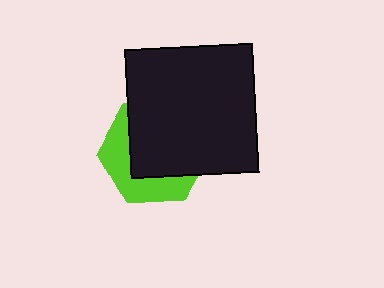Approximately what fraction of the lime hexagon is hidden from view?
Roughly 61% of the lime hexagon is hidden behind the black square.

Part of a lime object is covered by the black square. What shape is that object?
It is a hexagon.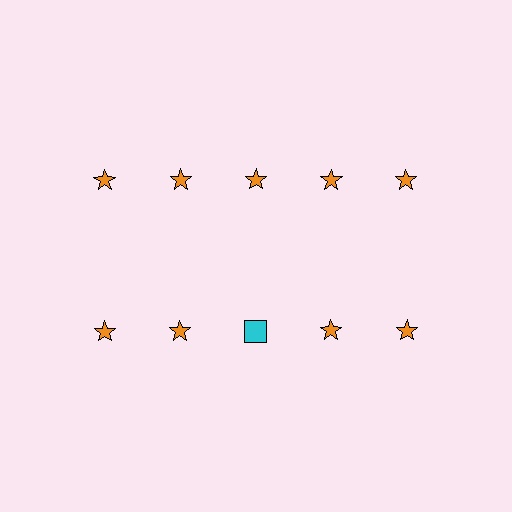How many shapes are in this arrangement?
There are 10 shapes arranged in a grid pattern.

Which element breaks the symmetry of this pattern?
The cyan square in the second row, center column breaks the symmetry. All other shapes are orange stars.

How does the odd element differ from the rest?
It differs in both color (cyan instead of orange) and shape (square instead of star).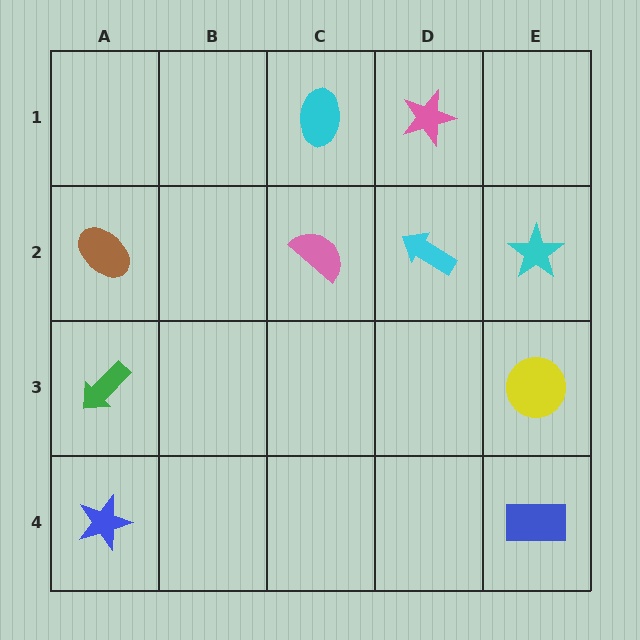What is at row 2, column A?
A brown ellipse.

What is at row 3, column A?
A green arrow.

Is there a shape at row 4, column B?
No, that cell is empty.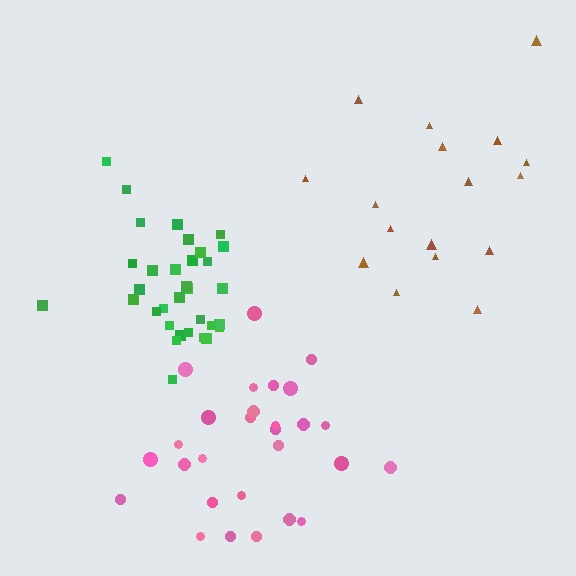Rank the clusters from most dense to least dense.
green, pink, brown.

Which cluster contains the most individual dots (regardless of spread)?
Green (33).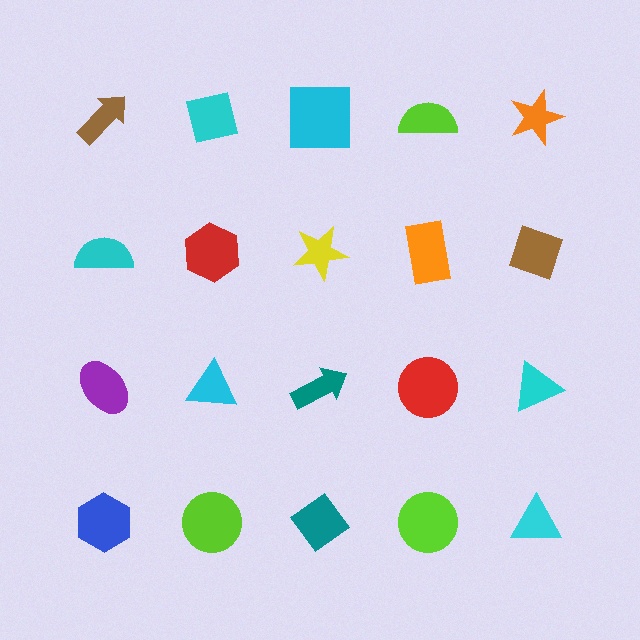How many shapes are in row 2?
5 shapes.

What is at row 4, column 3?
A teal diamond.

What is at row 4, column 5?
A cyan triangle.